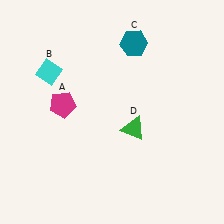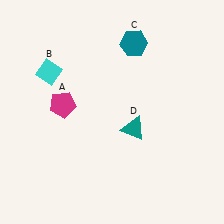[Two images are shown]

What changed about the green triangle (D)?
In Image 1, D is green. In Image 2, it changed to teal.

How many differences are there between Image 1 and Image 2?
There is 1 difference between the two images.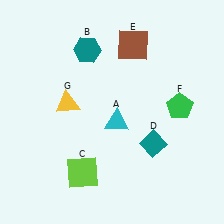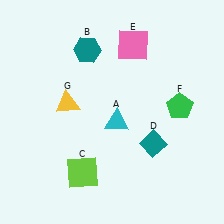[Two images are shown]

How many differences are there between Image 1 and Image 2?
There is 1 difference between the two images.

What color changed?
The square (E) changed from brown in Image 1 to pink in Image 2.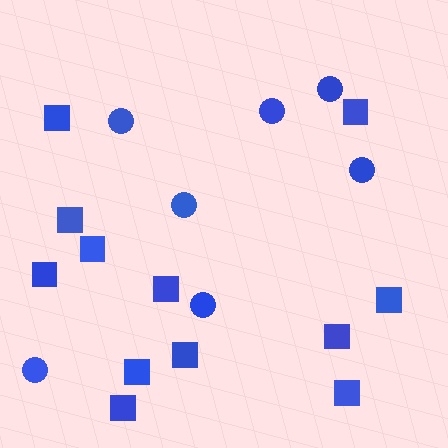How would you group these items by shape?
There are 2 groups: one group of circles (7) and one group of squares (12).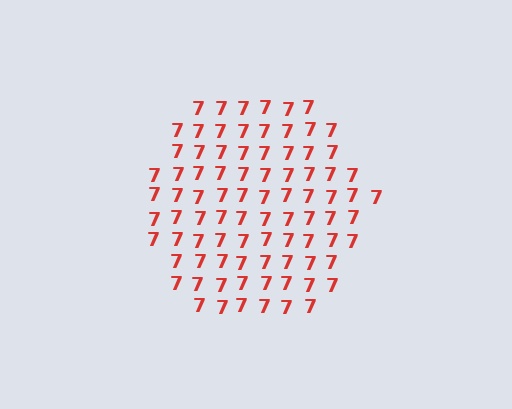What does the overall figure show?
The overall figure shows a hexagon.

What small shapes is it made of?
It is made of small digit 7's.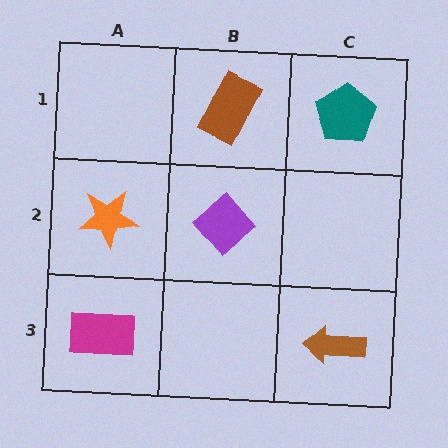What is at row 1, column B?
A brown rectangle.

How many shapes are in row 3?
2 shapes.